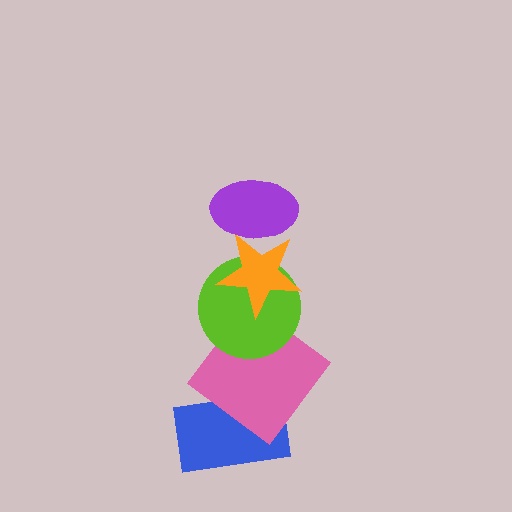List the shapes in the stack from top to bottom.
From top to bottom: the purple ellipse, the orange star, the lime circle, the pink diamond, the blue rectangle.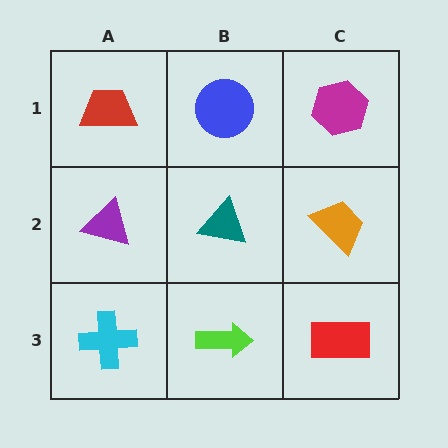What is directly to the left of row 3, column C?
A lime arrow.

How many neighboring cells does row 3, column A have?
2.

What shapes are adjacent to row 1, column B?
A teal triangle (row 2, column B), a red trapezoid (row 1, column A), a magenta hexagon (row 1, column C).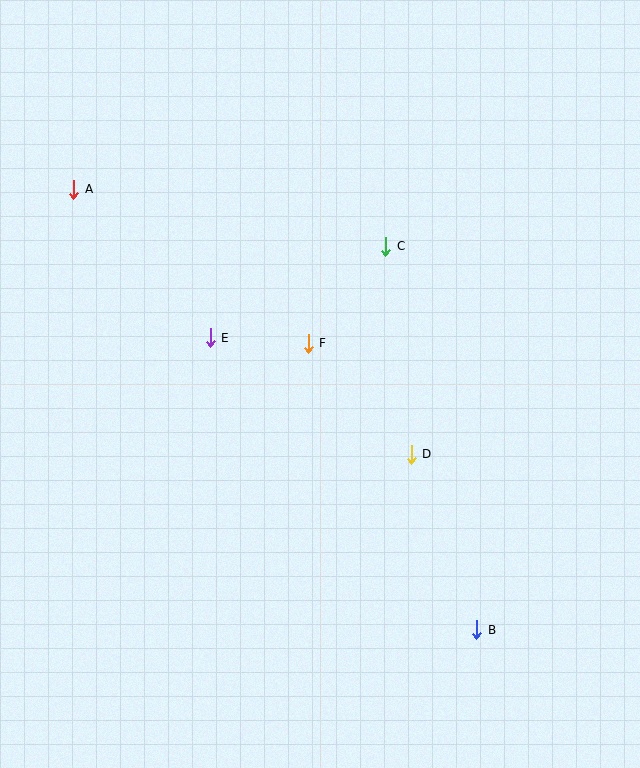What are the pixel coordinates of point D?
Point D is at (411, 454).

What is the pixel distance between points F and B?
The distance between F and B is 332 pixels.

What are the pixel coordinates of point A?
Point A is at (74, 190).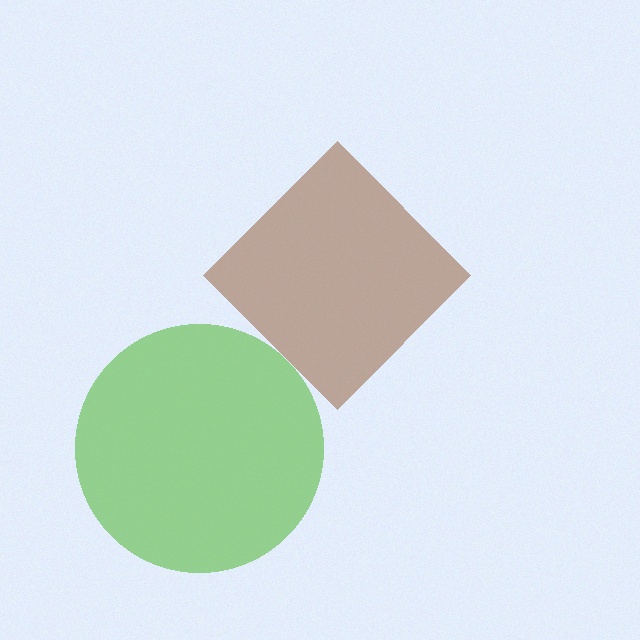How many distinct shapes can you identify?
There are 2 distinct shapes: a brown diamond, a lime circle.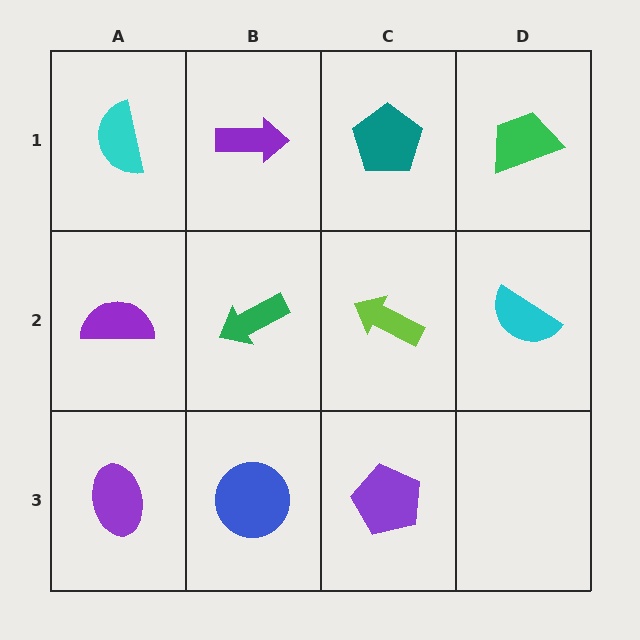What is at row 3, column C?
A purple pentagon.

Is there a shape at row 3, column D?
No, that cell is empty.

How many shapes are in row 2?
4 shapes.